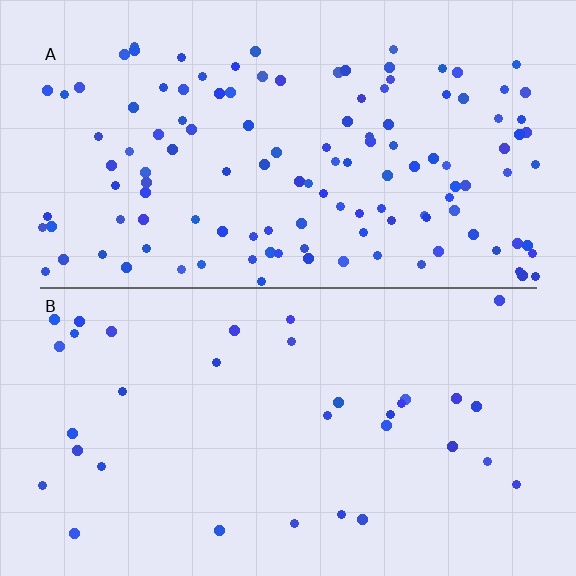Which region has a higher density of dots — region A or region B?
A (the top).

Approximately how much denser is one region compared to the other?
Approximately 3.7× — region A over region B.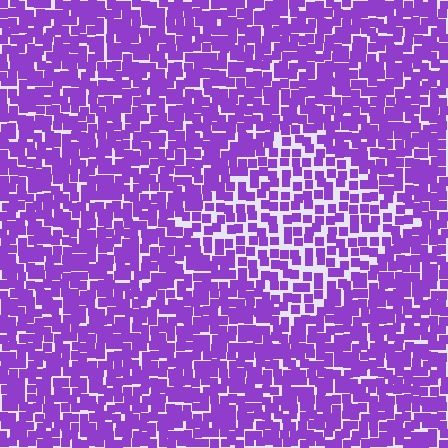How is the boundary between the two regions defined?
The boundary is defined by a change in element density (approximately 1.6x ratio). All elements are the same color, size, and shape.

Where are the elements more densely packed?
The elements are more densely packed outside the diamond boundary.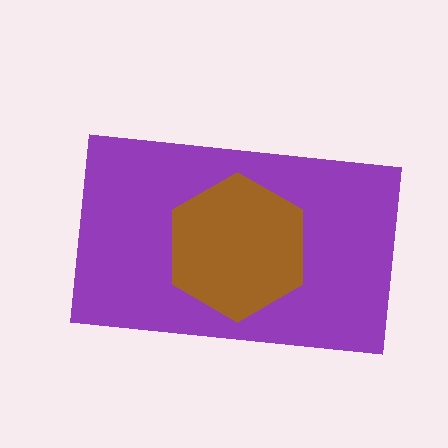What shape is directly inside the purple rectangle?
The brown hexagon.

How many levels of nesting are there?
2.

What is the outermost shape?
The purple rectangle.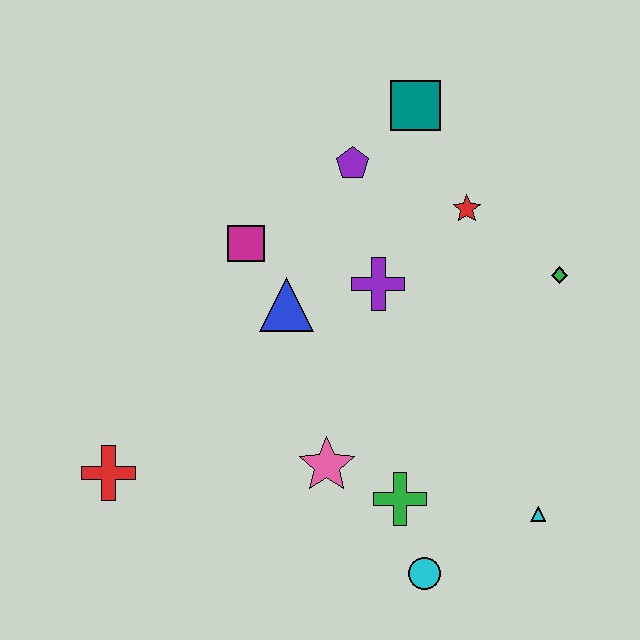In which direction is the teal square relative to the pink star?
The teal square is above the pink star.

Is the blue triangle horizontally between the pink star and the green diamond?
No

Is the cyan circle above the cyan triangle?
No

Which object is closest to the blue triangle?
The magenta square is closest to the blue triangle.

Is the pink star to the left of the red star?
Yes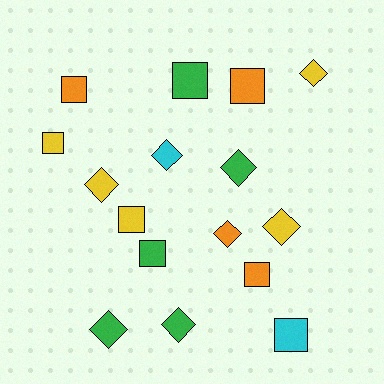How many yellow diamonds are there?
There are 3 yellow diamonds.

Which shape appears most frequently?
Square, with 8 objects.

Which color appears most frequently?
Green, with 5 objects.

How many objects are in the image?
There are 16 objects.